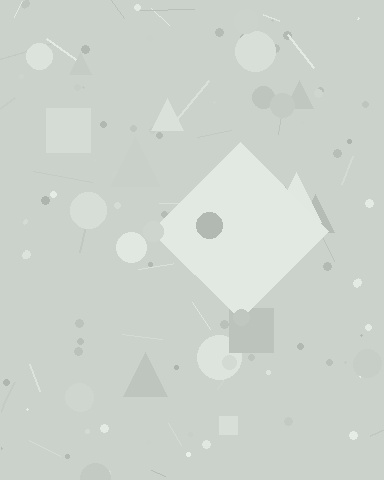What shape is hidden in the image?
A diamond is hidden in the image.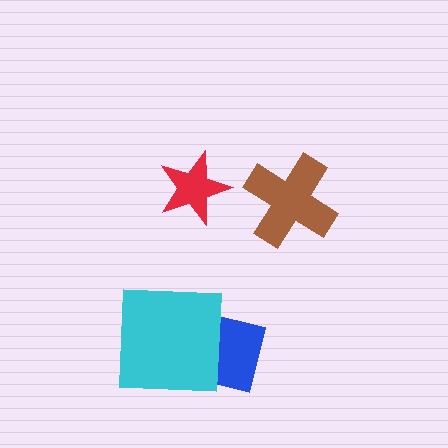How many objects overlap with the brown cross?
0 objects overlap with the brown cross.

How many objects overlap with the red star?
0 objects overlap with the red star.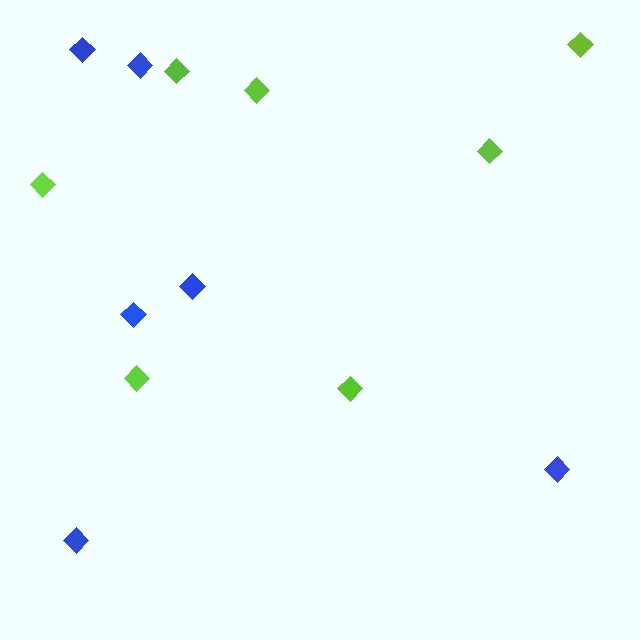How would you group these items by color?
There are 2 groups: one group of lime diamonds (7) and one group of blue diamonds (6).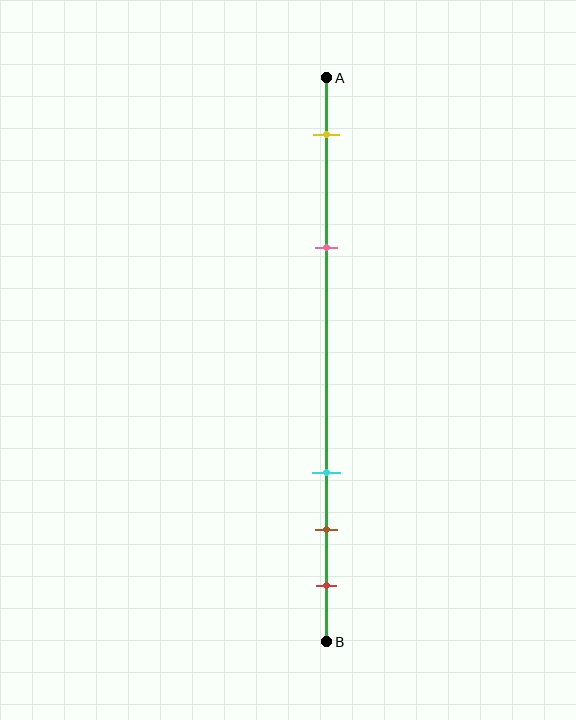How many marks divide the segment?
There are 5 marks dividing the segment.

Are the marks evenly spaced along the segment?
No, the marks are not evenly spaced.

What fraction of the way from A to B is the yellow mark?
The yellow mark is approximately 10% (0.1) of the way from A to B.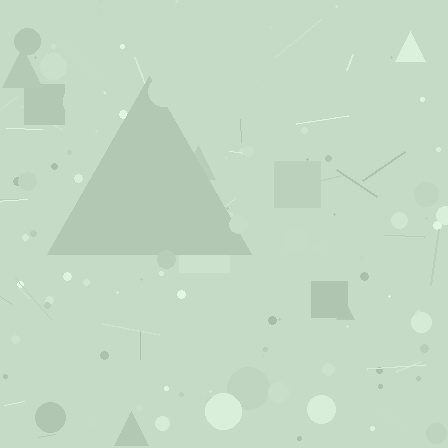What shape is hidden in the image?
A triangle is hidden in the image.